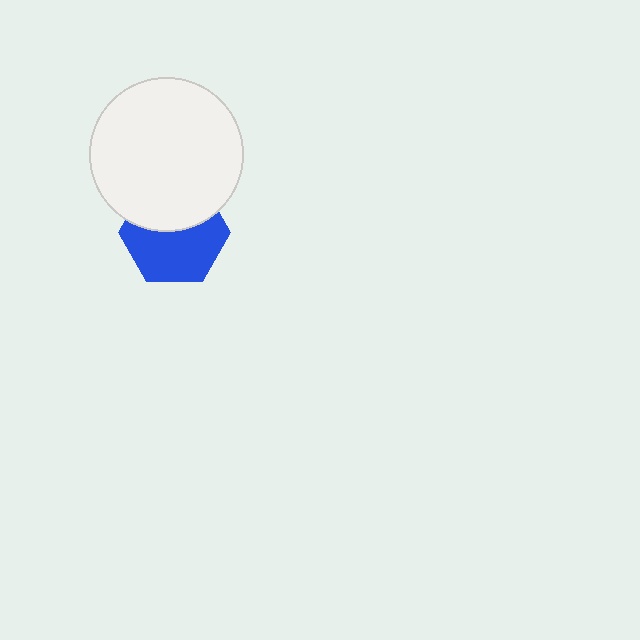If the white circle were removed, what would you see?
You would see the complete blue hexagon.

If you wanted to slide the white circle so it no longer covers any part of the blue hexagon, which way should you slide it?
Slide it up — that is the most direct way to separate the two shapes.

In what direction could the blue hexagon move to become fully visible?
The blue hexagon could move down. That would shift it out from behind the white circle entirely.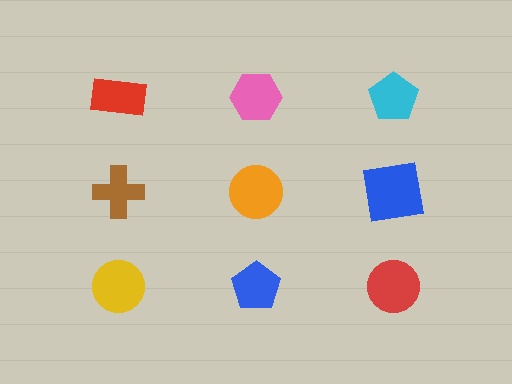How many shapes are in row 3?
3 shapes.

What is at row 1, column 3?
A cyan pentagon.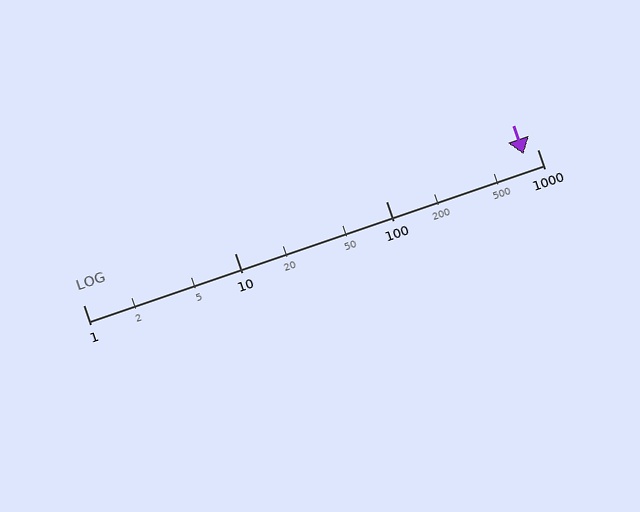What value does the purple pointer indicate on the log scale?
The pointer indicates approximately 810.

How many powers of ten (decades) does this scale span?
The scale spans 3 decades, from 1 to 1000.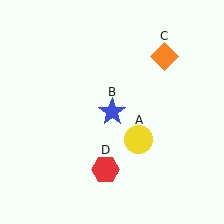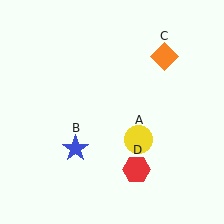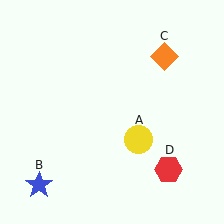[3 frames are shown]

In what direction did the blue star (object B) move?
The blue star (object B) moved down and to the left.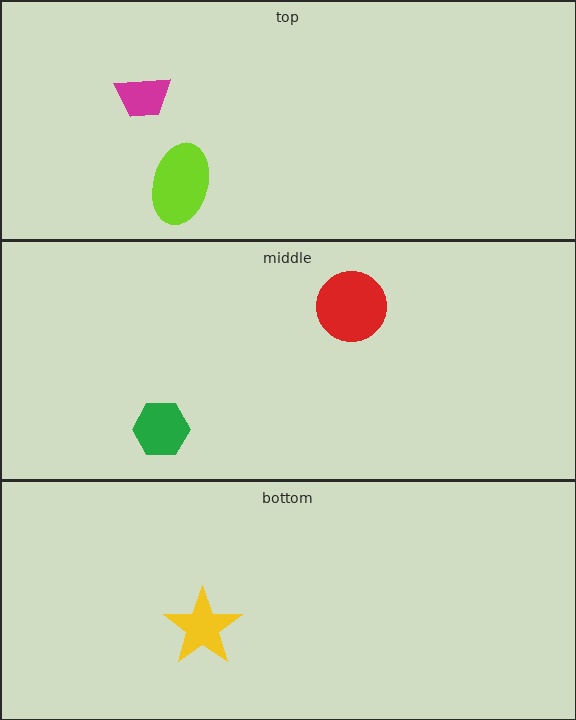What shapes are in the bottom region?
The yellow star.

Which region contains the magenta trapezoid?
The top region.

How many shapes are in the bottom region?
1.